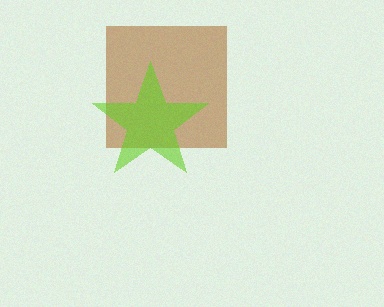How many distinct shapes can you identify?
There are 2 distinct shapes: a brown square, a lime star.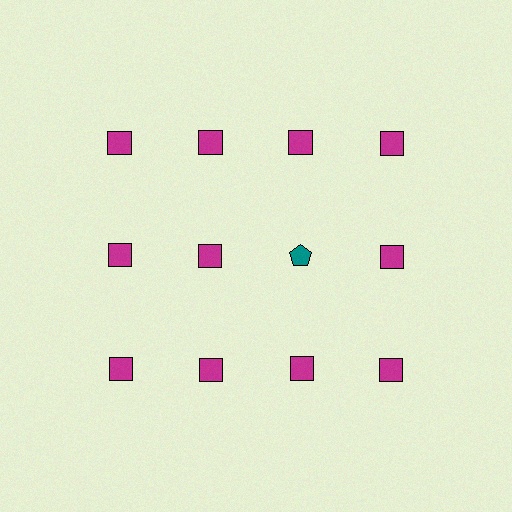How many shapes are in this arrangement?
There are 12 shapes arranged in a grid pattern.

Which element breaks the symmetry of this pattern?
The teal pentagon in the second row, center column breaks the symmetry. All other shapes are magenta squares.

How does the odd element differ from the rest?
It differs in both color (teal instead of magenta) and shape (pentagon instead of square).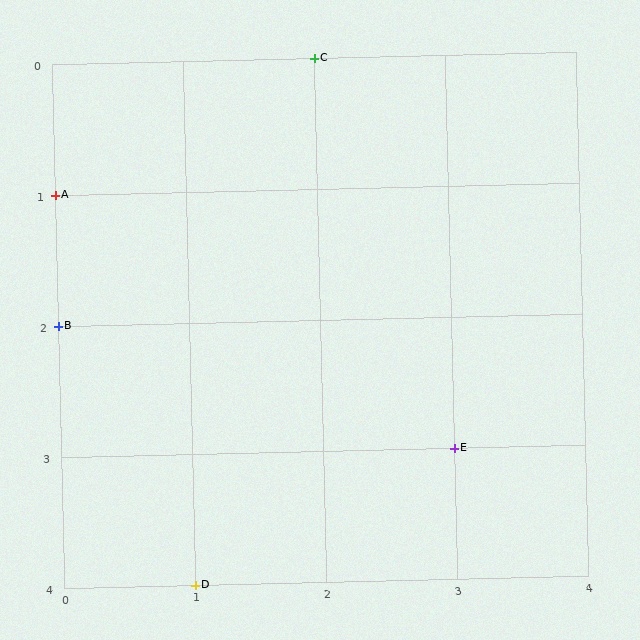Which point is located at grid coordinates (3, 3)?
Point E is at (3, 3).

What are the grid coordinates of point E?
Point E is at grid coordinates (3, 3).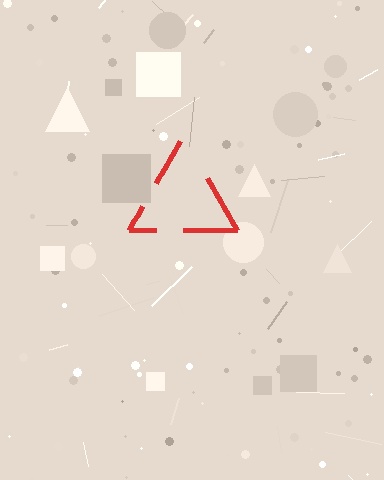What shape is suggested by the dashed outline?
The dashed outline suggests a triangle.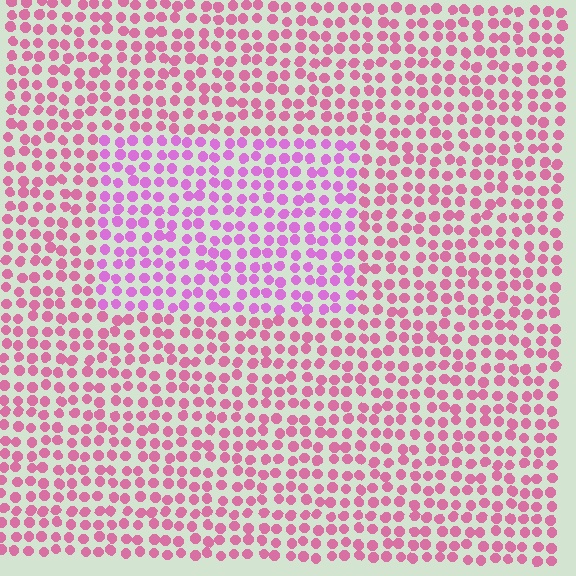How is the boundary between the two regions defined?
The boundary is defined purely by a slight shift in hue (about 30 degrees). Spacing, size, and orientation are identical on both sides.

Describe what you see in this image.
The image is filled with small pink elements in a uniform arrangement. A rectangle-shaped region is visible where the elements are tinted to a slightly different hue, forming a subtle color boundary.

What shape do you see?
I see a rectangle.